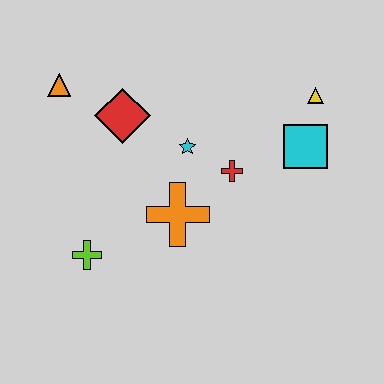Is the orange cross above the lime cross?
Yes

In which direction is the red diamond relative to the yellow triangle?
The red diamond is to the left of the yellow triangle.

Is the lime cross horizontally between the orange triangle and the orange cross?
Yes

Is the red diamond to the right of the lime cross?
Yes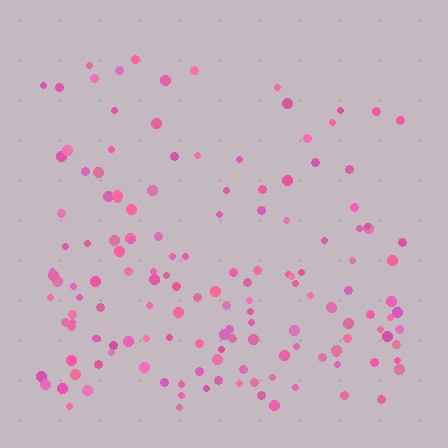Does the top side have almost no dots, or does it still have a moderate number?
Still a moderate number, just noticeably fewer than the bottom.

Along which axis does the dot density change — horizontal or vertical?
Vertical.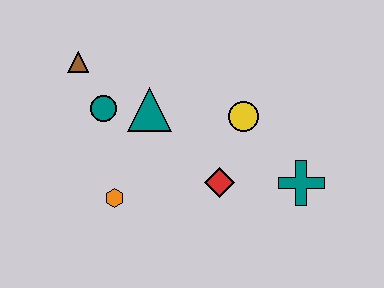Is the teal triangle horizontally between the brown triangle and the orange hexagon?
No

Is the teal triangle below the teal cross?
No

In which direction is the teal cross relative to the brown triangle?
The teal cross is to the right of the brown triangle.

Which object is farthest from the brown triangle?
The teal cross is farthest from the brown triangle.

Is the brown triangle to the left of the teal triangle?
Yes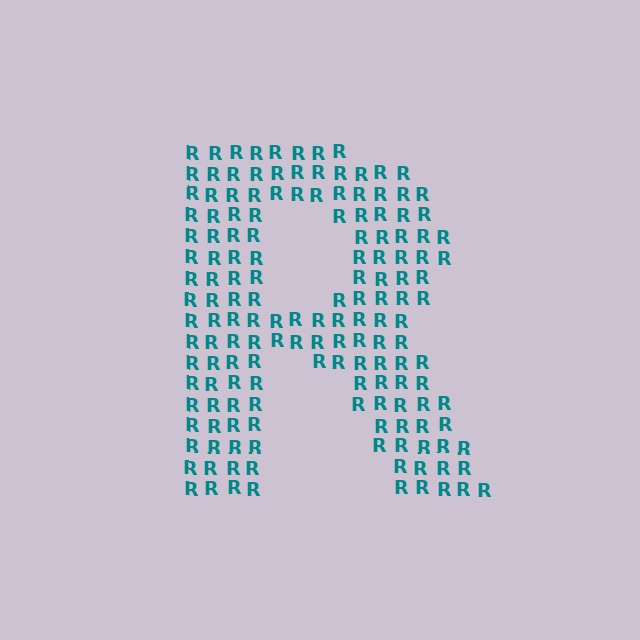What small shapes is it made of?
It is made of small letter R's.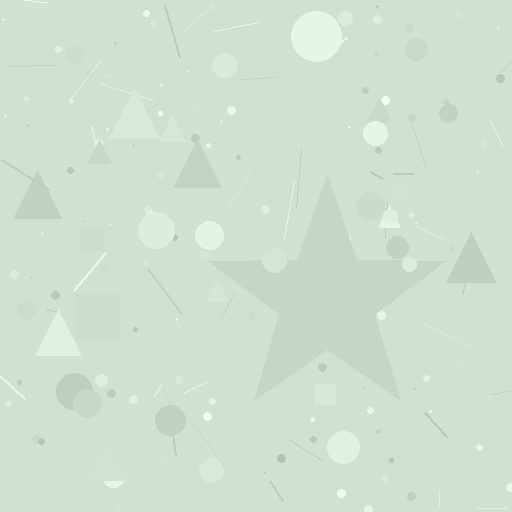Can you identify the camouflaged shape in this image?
The camouflaged shape is a star.